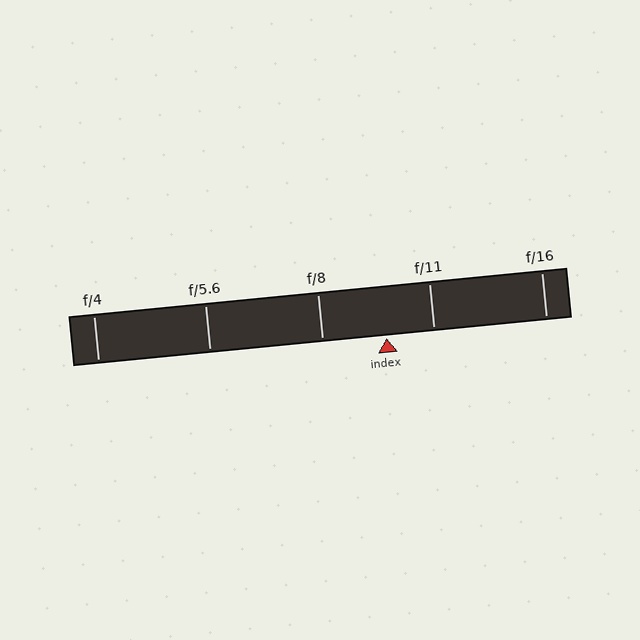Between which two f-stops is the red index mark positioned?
The index mark is between f/8 and f/11.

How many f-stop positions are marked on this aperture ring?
There are 5 f-stop positions marked.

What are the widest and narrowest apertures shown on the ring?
The widest aperture shown is f/4 and the narrowest is f/16.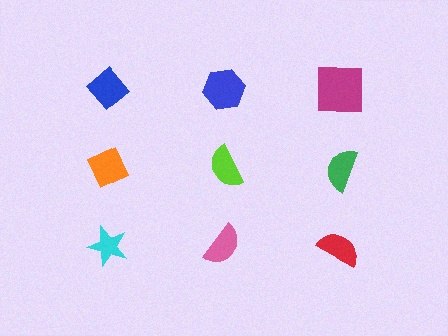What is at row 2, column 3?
A green semicircle.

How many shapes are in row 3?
3 shapes.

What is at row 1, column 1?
A blue diamond.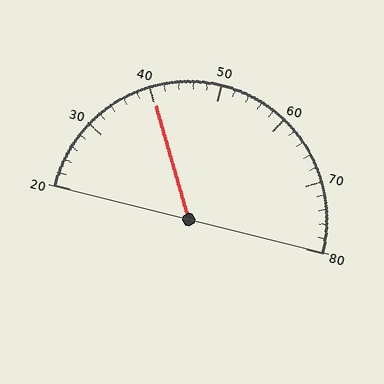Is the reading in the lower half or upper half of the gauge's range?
The reading is in the lower half of the range (20 to 80).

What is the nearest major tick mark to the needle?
The nearest major tick mark is 40.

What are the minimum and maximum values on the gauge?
The gauge ranges from 20 to 80.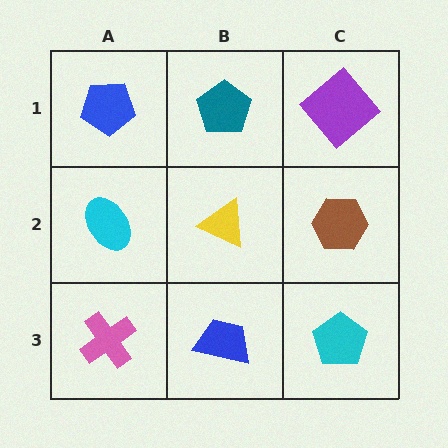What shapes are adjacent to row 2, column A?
A blue pentagon (row 1, column A), a pink cross (row 3, column A), a yellow triangle (row 2, column B).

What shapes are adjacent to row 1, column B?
A yellow triangle (row 2, column B), a blue pentagon (row 1, column A), a purple diamond (row 1, column C).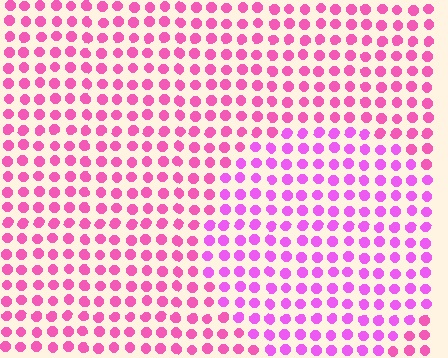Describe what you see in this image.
The image is filled with small pink elements in a uniform arrangement. A circle-shaped region is visible where the elements are tinted to a slightly different hue, forming a subtle color boundary.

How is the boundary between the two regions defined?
The boundary is defined purely by a slight shift in hue (about 26 degrees). Spacing, size, and orientation are identical on both sides.